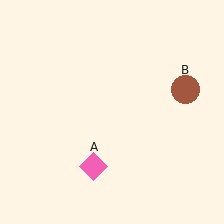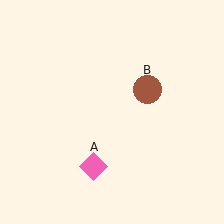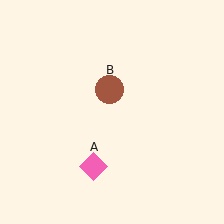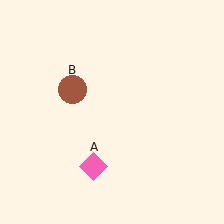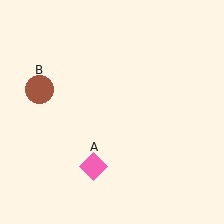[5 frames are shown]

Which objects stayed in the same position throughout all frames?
Pink diamond (object A) remained stationary.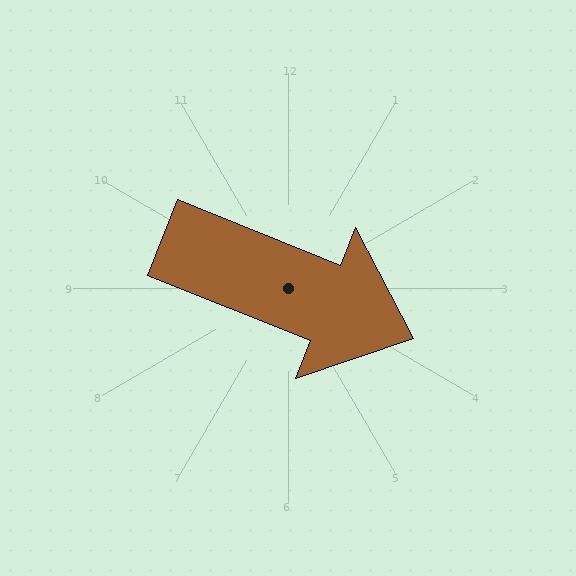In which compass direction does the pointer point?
East.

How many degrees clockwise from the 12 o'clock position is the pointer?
Approximately 112 degrees.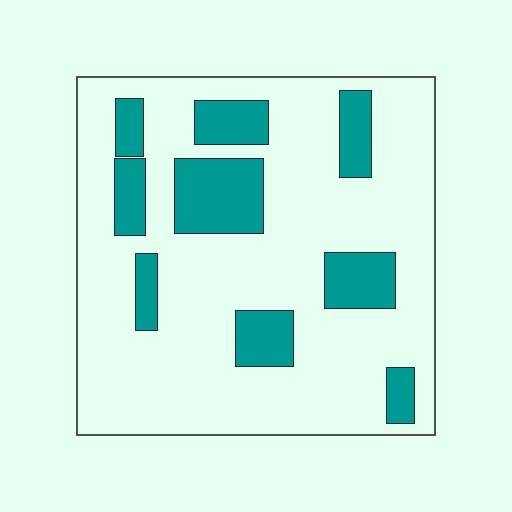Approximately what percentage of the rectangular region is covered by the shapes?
Approximately 20%.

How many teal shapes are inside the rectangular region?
9.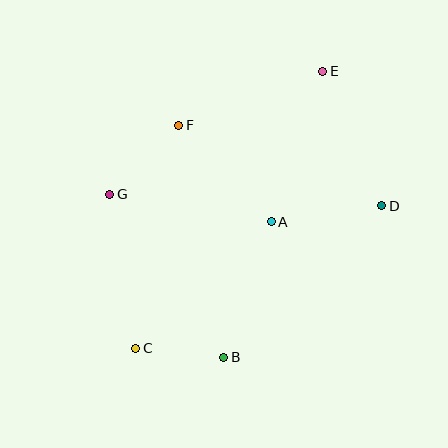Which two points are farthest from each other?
Points C and E are farthest from each other.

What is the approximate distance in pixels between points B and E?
The distance between B and E is approximately 303 pixels.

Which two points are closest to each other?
Points B and C are closest to each other.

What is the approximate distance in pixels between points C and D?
The distance between C and D is approximately 284 pixels.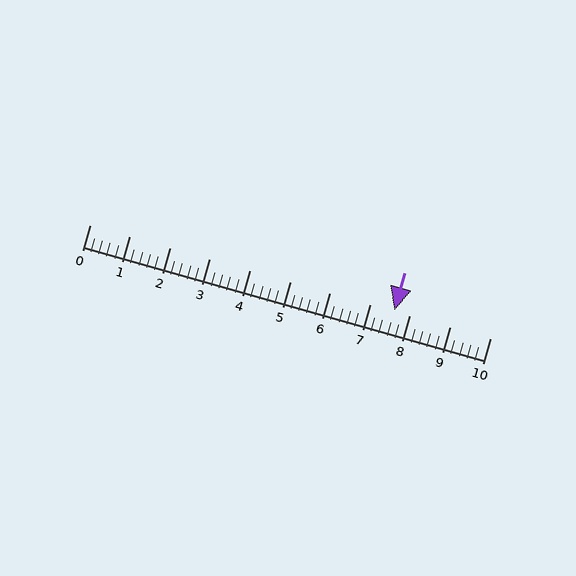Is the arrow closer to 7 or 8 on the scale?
The arrow is closer to 8.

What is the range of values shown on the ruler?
The ruler shows values from 0 to 10.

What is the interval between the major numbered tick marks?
The major tick marks are spaced 1 units apart.